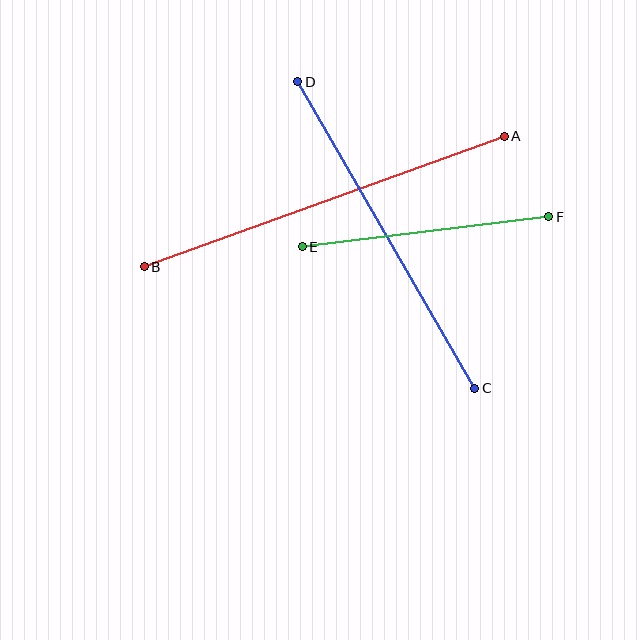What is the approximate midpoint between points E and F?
The midpoint is at approximately (425, 232) pixels.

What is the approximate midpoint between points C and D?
The midpoint is at approximately (386, 235) pixels.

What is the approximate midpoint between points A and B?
The midpoint is at approximately (324, 201) pixels.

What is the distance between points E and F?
The distance is approximately 248 pixels.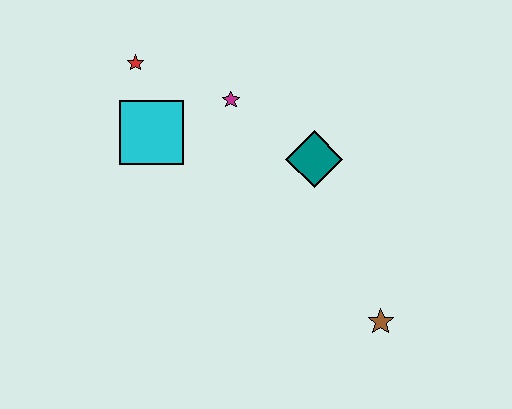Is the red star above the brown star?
Yes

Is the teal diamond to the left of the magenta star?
No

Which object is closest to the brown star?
The teal diamond is closest to the brown star.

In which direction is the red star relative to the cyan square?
The red star is above the cyan square.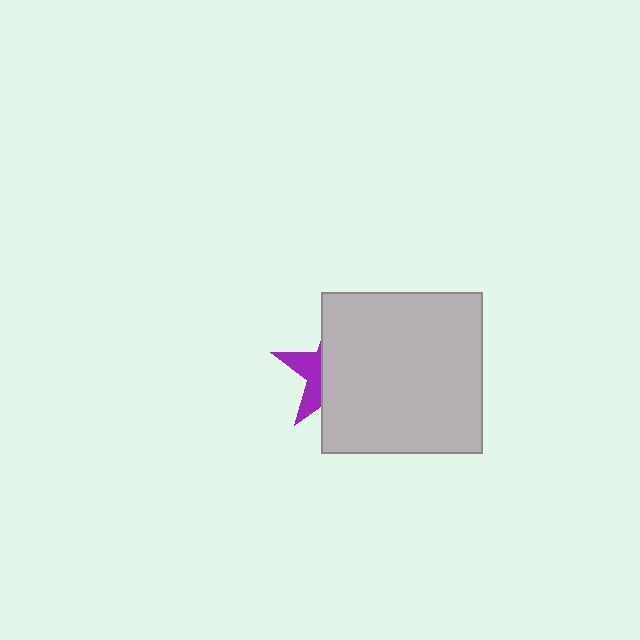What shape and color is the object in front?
The object in front is a light gray square.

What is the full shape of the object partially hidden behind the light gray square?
The partially hidden object is a purple star.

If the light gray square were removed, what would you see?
You would see the complete purple star.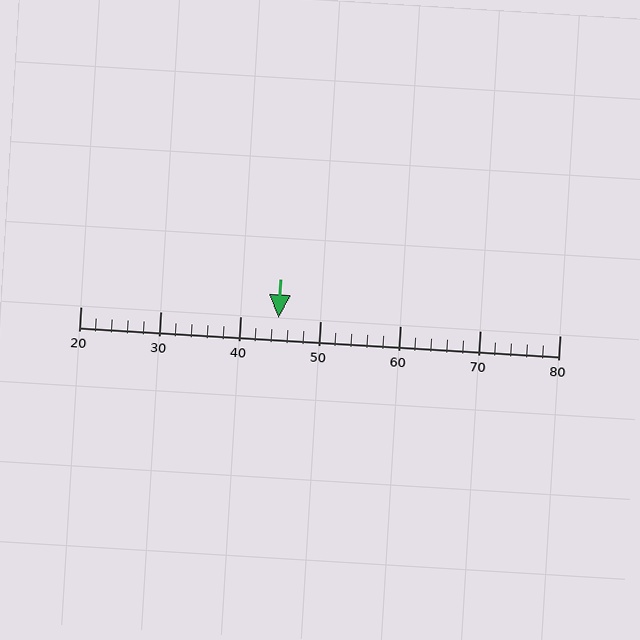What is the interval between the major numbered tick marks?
The major tick marks are spaced 10 units apart.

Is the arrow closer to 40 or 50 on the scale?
The arrow is closer to 40.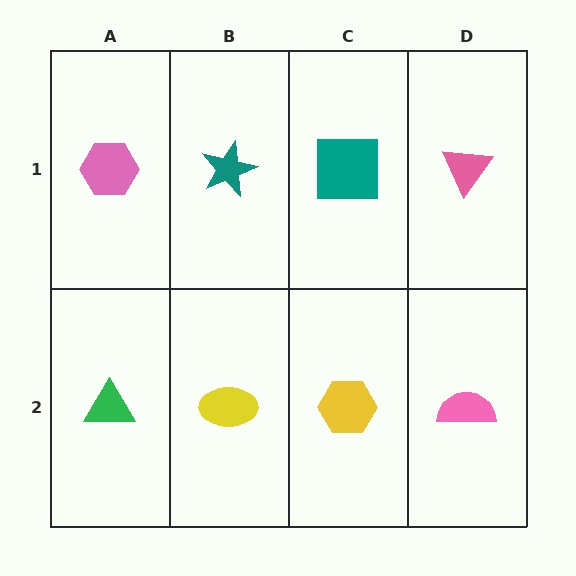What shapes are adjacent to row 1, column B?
A yellow ellipse (row 2, column B), a pink hexagon (row 1, column A), a teal square (row 1, column C).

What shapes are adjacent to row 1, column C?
A yellow hexagon (row 2, column C), a teal star (row 1, column B), a pink triangle (row 1, column D).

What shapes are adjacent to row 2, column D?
A pink triangle (row 1, column D), a yellow hexagon (row 2, column C).